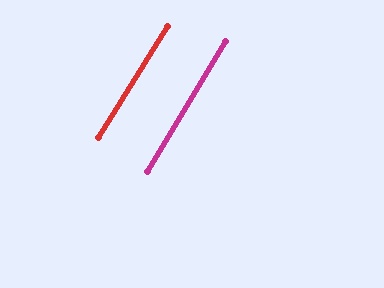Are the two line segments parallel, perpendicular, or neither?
Parallel — their directions differ by only 1.2°.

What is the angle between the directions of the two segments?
Approximately 1 degree.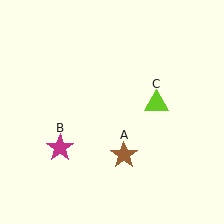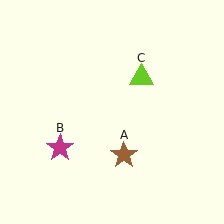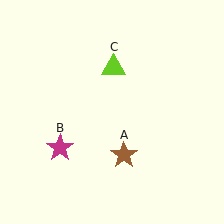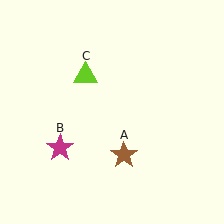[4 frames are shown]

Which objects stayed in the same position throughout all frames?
Brown star (object A) and magenta star (object B) remained stationary.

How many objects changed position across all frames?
1 object changed position: lime triangle (object C).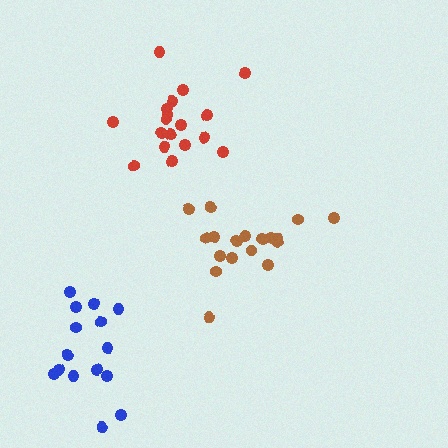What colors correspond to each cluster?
The clusters are colored: blue, red, brown.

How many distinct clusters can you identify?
There are 3 distinct clusters.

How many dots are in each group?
Group 1: 15 dots, Group 2: 18 dots, Group 3: 18 dots (51 total).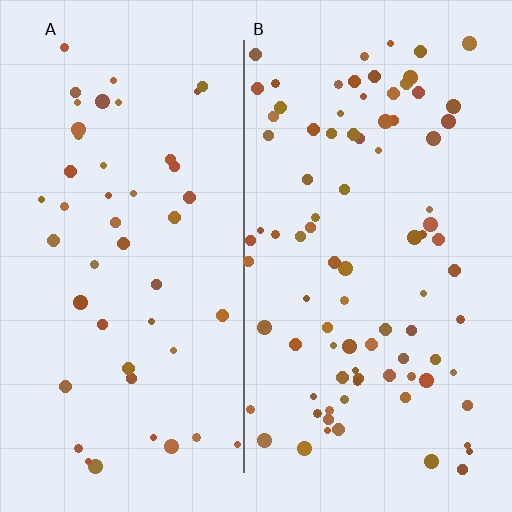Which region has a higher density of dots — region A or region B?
B (the right).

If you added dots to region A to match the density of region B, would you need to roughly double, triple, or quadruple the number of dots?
Approximately double.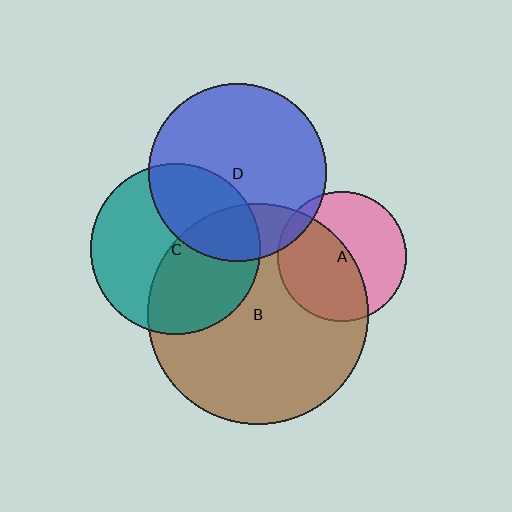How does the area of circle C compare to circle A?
Approximately 1.7 times.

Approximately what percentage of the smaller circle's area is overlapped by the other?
Approximately 5%.